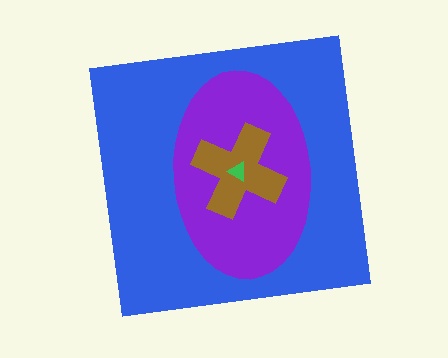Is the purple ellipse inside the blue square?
Yes.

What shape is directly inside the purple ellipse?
The brown cross.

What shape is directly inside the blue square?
The purple ellipse.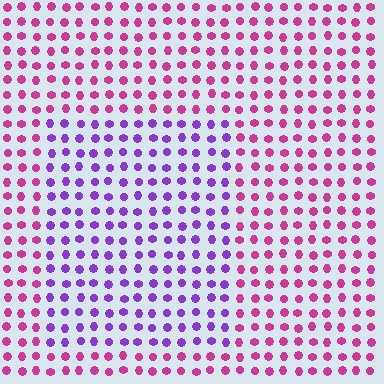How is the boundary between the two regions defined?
The boundary is defined purely by a slight shift in hue (about 46 degrees). Spacing, size, and orientation are identical on both sides.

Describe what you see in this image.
The image is filled with small magenta elements in a uniform arrangement. A rectangle-shaped region is visible where the elements are tinted to a slightly different hue, forming a subtle color boundary.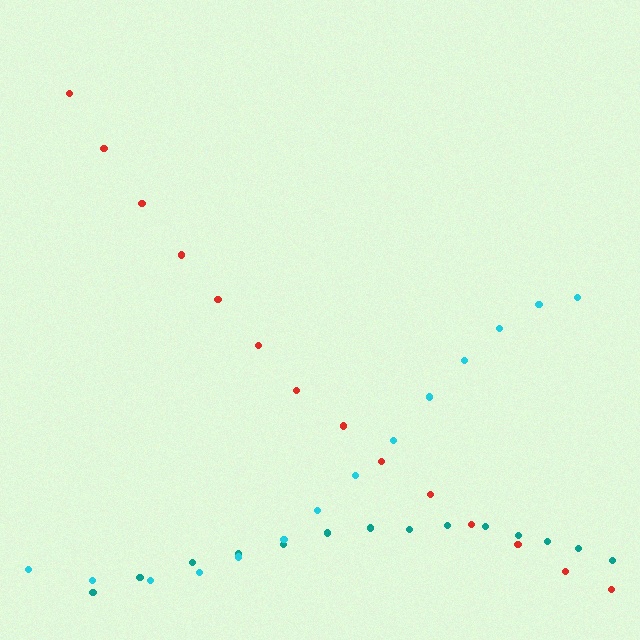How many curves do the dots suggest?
There are 3 distinct paths.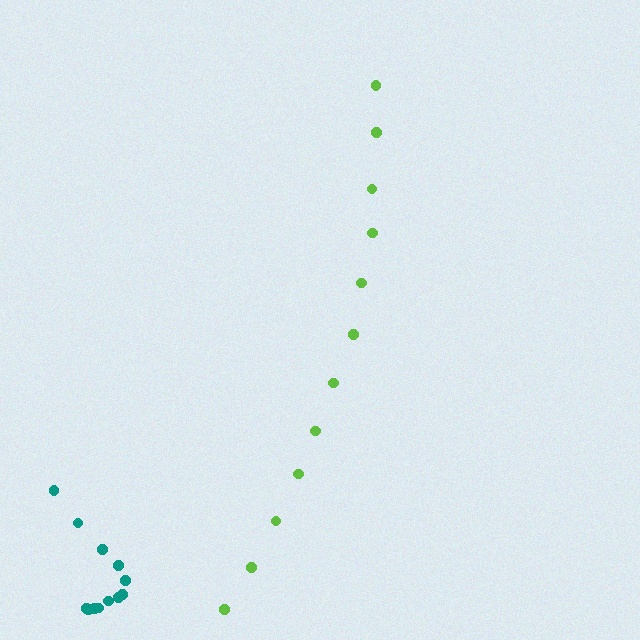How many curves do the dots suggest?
There are 2 distinct paths.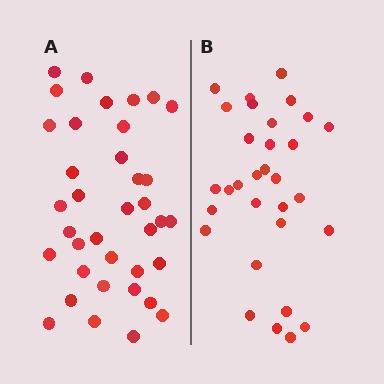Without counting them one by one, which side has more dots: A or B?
Region A (the left region) has more dots.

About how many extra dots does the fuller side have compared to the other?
Region A has about 6 more dots than region B.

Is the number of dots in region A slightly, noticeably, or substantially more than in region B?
Region A has only slightly more — the two regions are fairly close. The ratio is roughly 1.2 to 1.